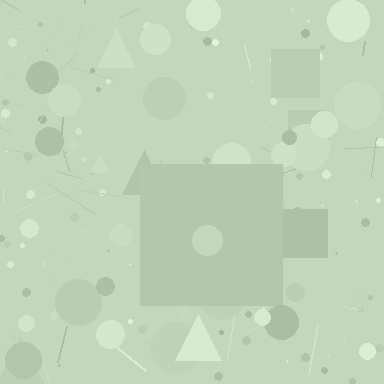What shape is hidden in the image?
A square is hidden in the image.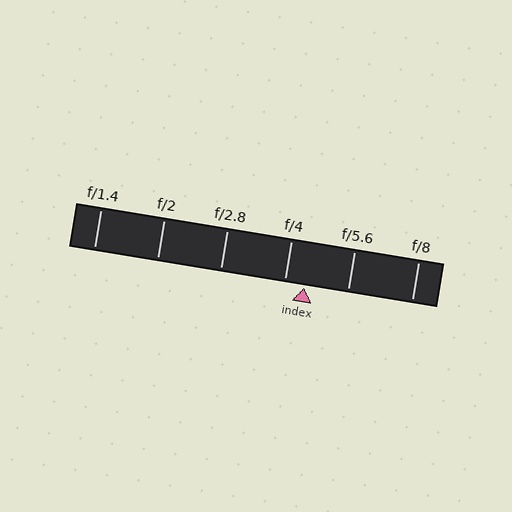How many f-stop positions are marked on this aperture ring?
There are 6 f-stop positions marked.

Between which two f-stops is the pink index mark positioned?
The index mark is between f/4 and f/5.6.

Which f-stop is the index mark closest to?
The index mark is closest to f/4.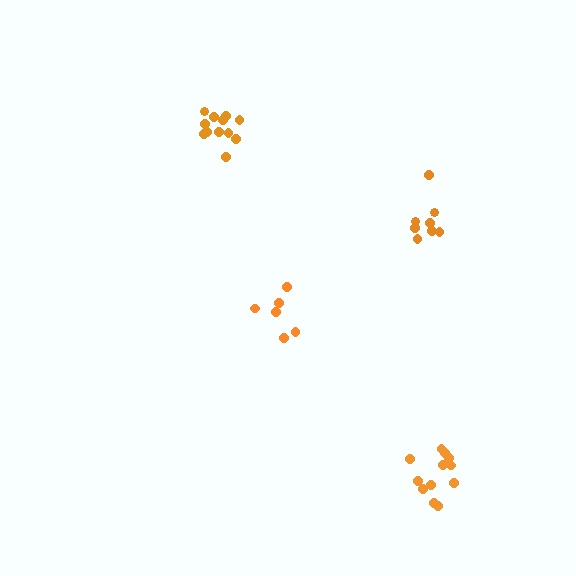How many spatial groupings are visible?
There are 4 spatial groupings.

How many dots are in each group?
Group 1: 6 dots, Group 2: 8 dots, Group 3: 12 dots, Group 4: 12 dots (38 total).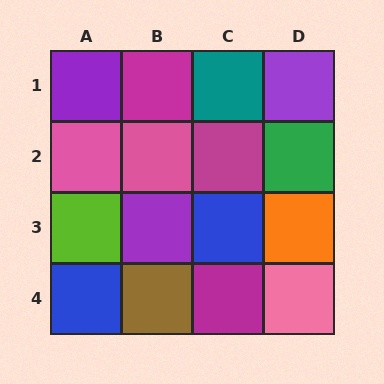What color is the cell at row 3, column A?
Lime.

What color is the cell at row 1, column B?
Magenta.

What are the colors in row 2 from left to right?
Pink, pink, magenta, green.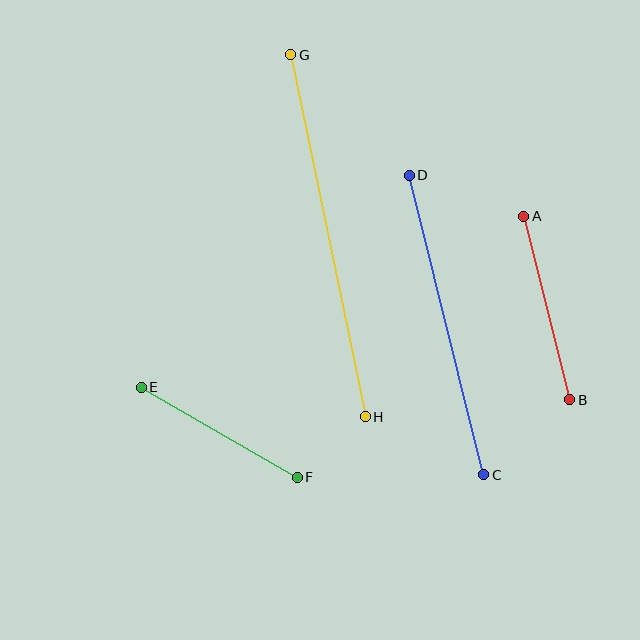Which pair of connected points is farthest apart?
Points G and H are farthest apart.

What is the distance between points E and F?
The distance is approximately 180 pixels.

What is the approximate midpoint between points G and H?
The midpoint is at approximately (328, 236) pixels.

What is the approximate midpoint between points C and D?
The midpoint is at approximately (446, 325) pixels.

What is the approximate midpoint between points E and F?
The midpoint is at approximately (219, 432) pixels.